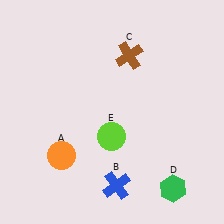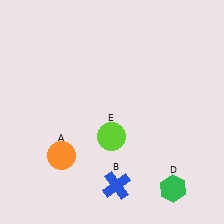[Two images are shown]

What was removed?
The brown cross (C) was removed in Image 2.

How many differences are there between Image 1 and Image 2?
There is 1 difference between the two images.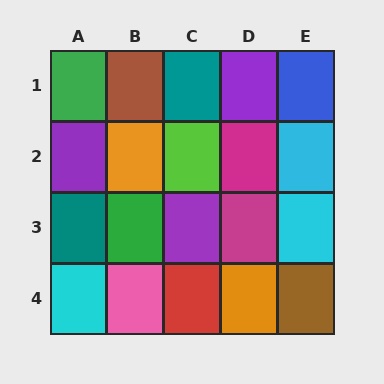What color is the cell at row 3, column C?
Purple.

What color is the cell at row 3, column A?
Teal.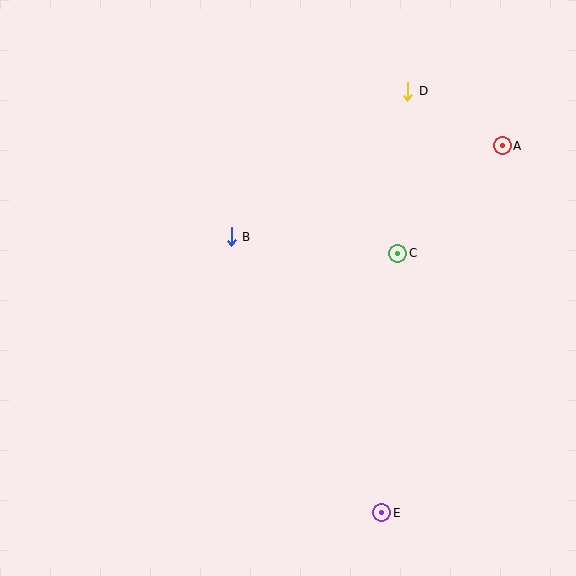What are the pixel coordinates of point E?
Point E is at (382, 513).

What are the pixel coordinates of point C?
Point C is at (398, 253).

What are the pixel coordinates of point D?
Point D is at (408, 91).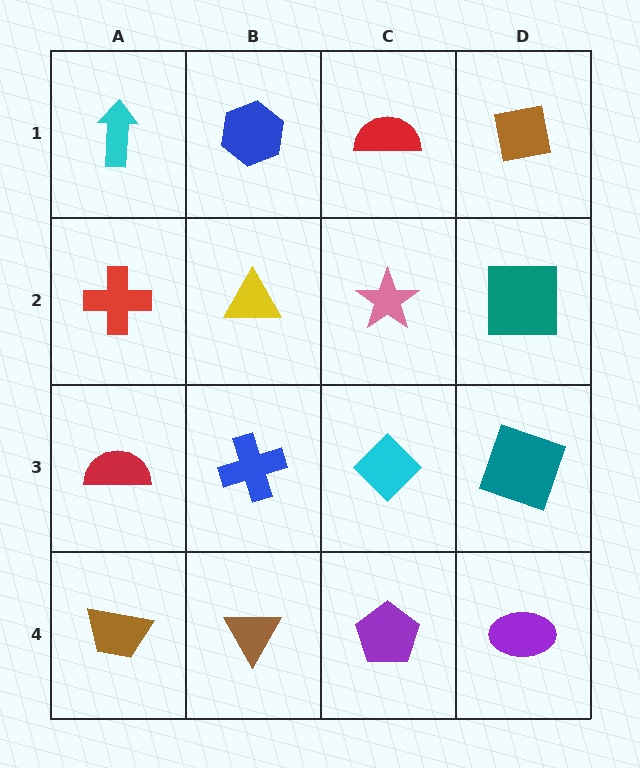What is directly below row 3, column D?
A purple ellipse.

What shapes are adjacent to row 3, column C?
A pink star (row 2, column C), a purple pentagon (row 4, column C), a blue cross (row 3, column B), a teal square (row 3, column D).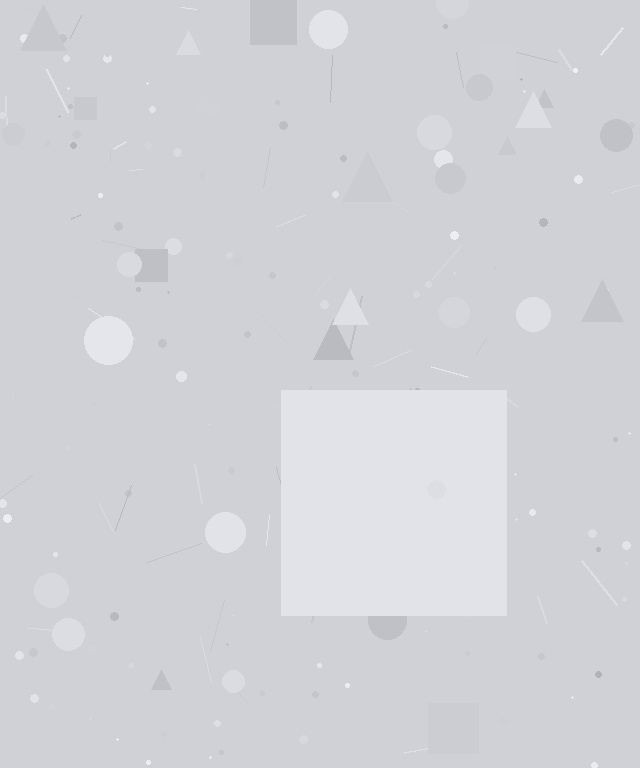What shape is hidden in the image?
A square is hidden in the image.